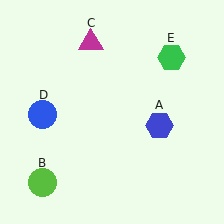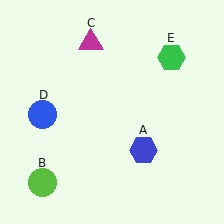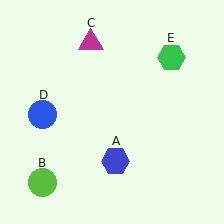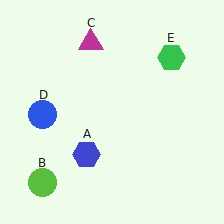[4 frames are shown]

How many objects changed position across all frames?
1 object changed position: blue hexagon (object A).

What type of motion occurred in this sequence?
The blue hexagon (object A) rotated clockwise around the center of the scene.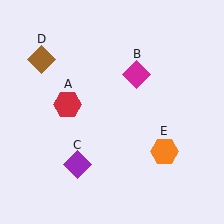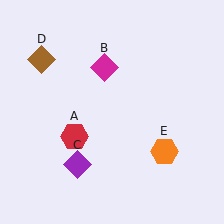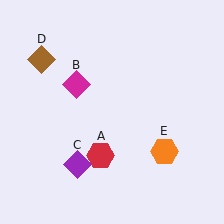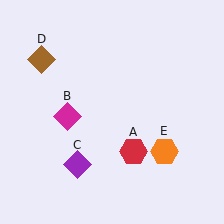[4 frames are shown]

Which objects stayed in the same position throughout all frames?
Purple diamond (object C) and brown diamond (object D) and orange hexagon (object E) remained stationary.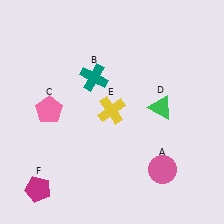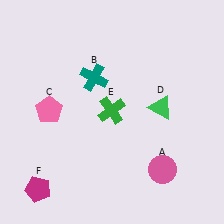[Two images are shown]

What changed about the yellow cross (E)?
In Image 1, E is yellow. In Image 2, it changed to green.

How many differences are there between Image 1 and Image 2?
There is 1 difference between the two images.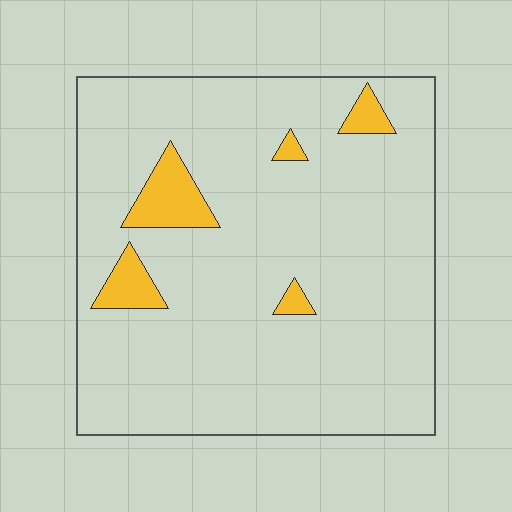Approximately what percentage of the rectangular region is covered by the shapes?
Approximately 10%.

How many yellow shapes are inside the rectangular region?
5.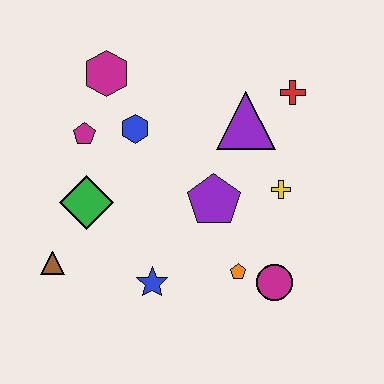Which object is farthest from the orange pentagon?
The magenta hexagon is farthest from the orange pentagon.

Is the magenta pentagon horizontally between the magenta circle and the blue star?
No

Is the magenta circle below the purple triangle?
Yes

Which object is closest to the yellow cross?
The purple pentagon is closest to the yellow cross.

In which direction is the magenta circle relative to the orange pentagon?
The magenta circle is to the right of the orange pentagon.